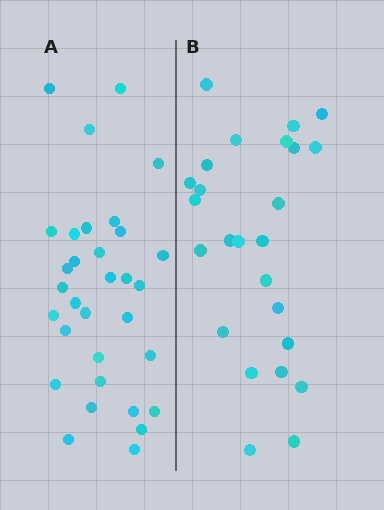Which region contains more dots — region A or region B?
Region A (the left region) has more dots.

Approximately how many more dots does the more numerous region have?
Region A has roughly 8 or so more dots than region B.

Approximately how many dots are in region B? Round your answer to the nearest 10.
About 20 dots. (The exact count is 25, which rounds to 20.)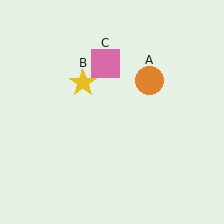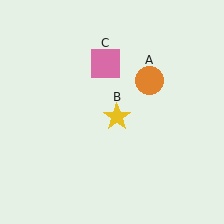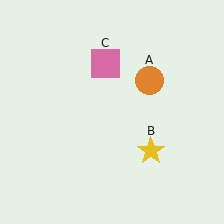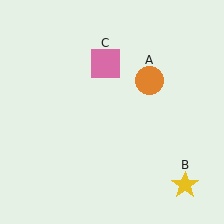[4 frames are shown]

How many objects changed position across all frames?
1 object changed position: yellow star (object B).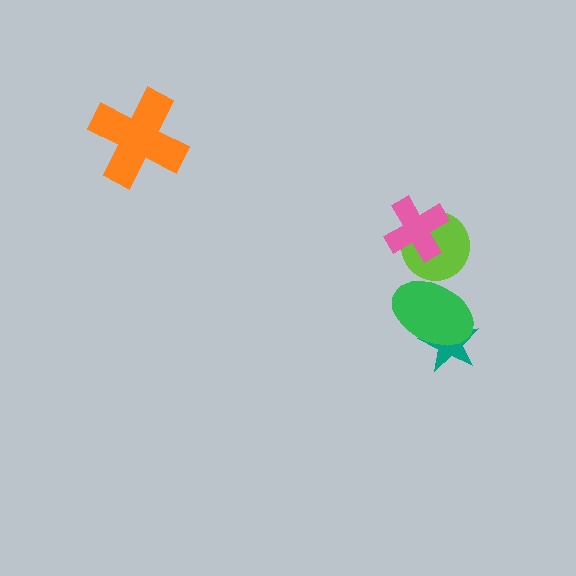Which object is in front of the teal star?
The green ellipse is in front of the teal star.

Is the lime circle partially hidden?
Yes, it is partially covered by another shape.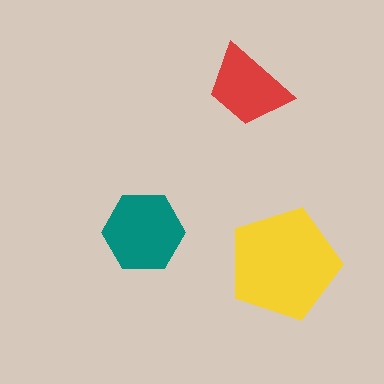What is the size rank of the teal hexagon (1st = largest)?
2nd.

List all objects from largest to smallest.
The yellow pentagon, the teal hexagon, the red trapezoid.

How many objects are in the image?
There are 3 objects in the image.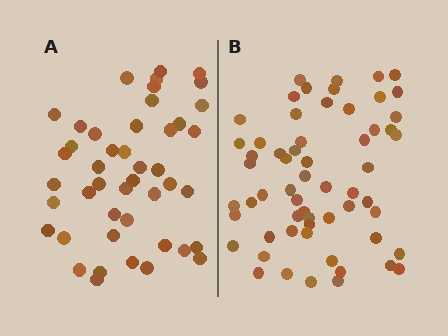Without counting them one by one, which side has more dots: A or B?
Region B (the right region) has more dots.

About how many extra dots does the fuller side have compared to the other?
Region B has approximately 15 more dots than region A.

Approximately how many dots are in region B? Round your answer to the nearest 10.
About 60 dots.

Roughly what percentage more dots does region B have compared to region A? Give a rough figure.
About 35% more.